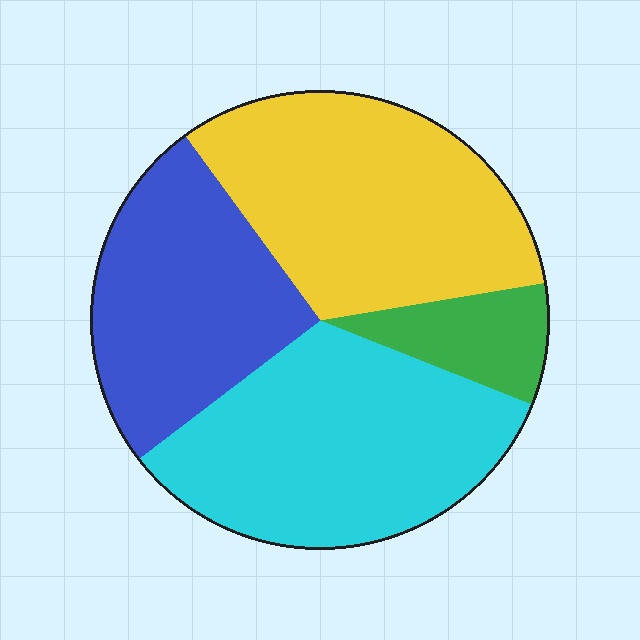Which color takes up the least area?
Green, at roughly 10%.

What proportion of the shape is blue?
Blue covers 25% of the shape.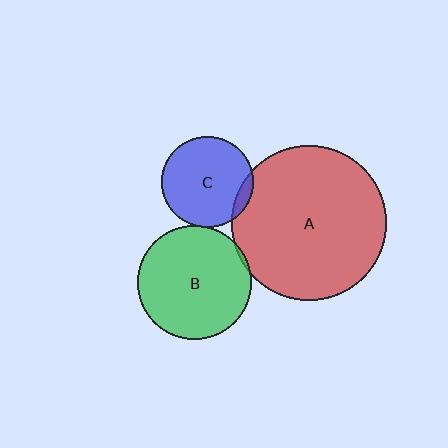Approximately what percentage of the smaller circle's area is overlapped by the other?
Approximately 10%.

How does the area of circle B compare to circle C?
Approximately 1.5 times.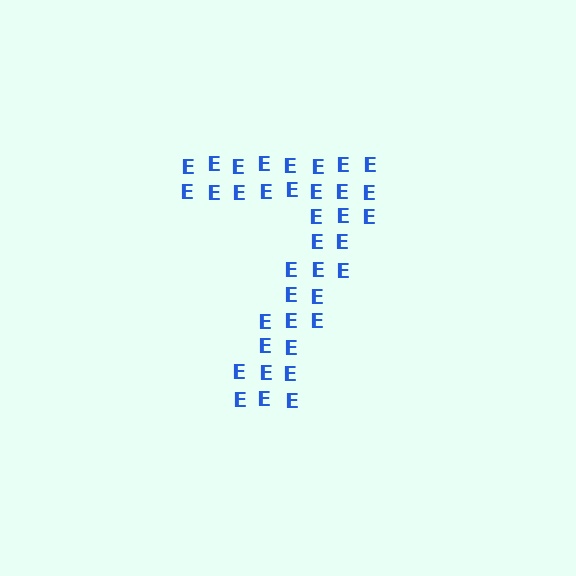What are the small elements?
The small elements are letter E's.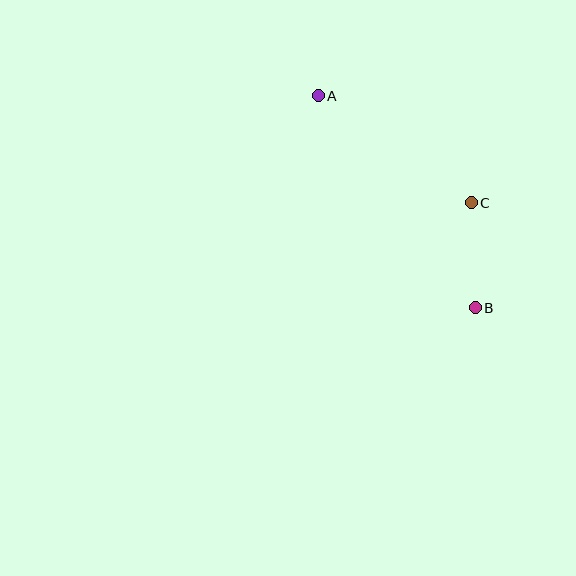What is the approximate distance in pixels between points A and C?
The distance between A and C is approximately 187 pixels.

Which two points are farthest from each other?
Points A and B are farthest from each other.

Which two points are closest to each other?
Points B and C are closest to each other.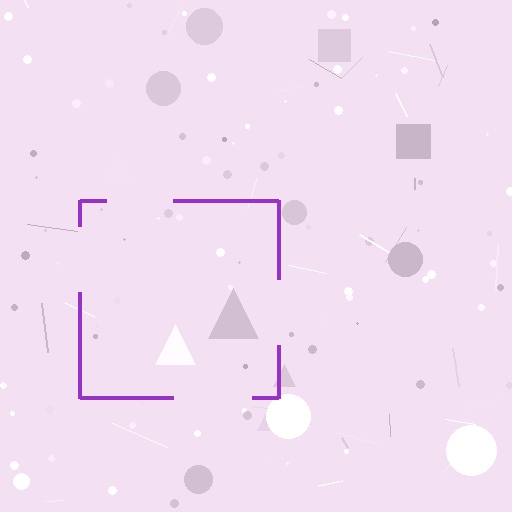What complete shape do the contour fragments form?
The contour fragments form a square.